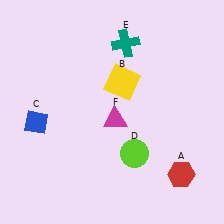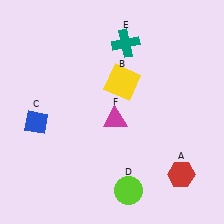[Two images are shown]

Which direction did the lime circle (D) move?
The lime circle (D) moved down.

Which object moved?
The lime circle (D) moved down.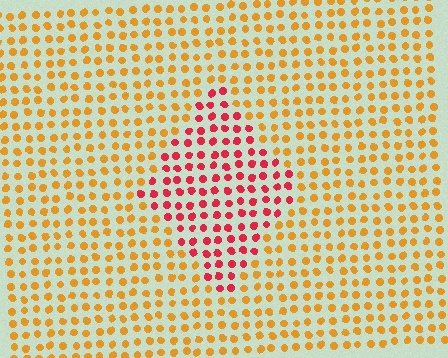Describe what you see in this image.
The image is filled with small orange elements in a uniform arrangement. A diamond-shaped region is visible where the elements are tinted to a slightly different hue, forming a subtle color boundary.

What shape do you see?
I see a diamond.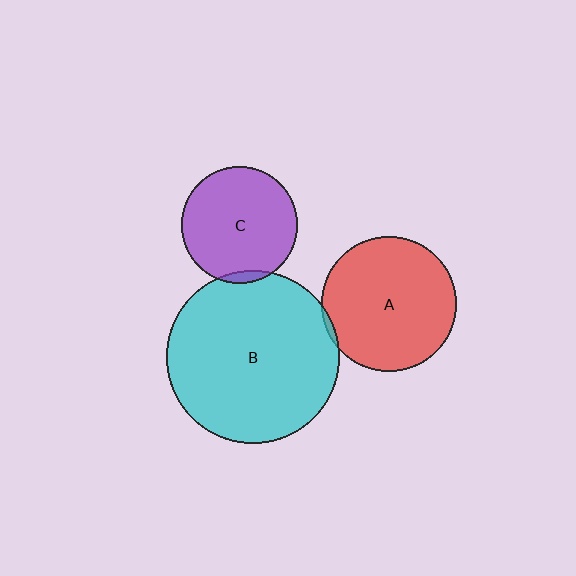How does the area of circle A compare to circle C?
Approximately 1.3 times.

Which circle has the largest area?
Circle B (cyan).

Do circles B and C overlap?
Yes.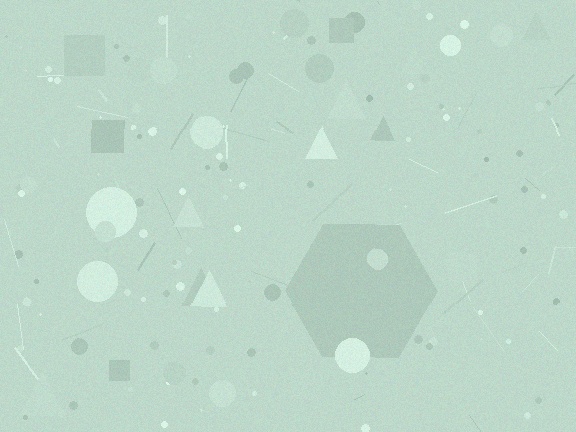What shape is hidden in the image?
A hexagon is hidden in the image.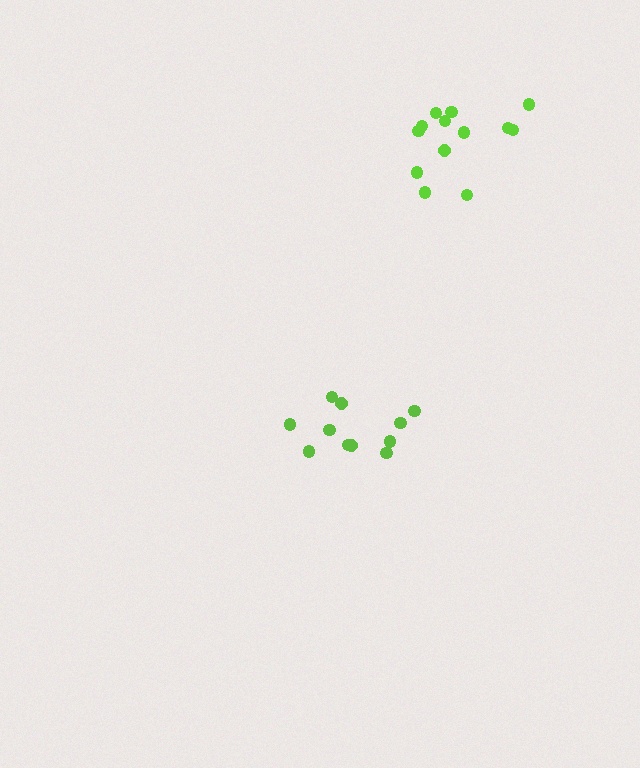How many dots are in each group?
Group 1: 11 dots, Group 2: 13 dots (24 total).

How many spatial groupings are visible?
There are 2 spatial groupings.